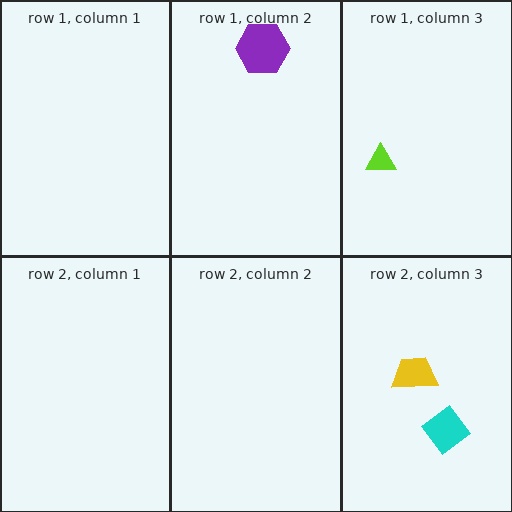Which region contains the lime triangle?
The row 1, column 3 region.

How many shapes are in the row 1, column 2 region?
1.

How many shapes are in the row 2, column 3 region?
2.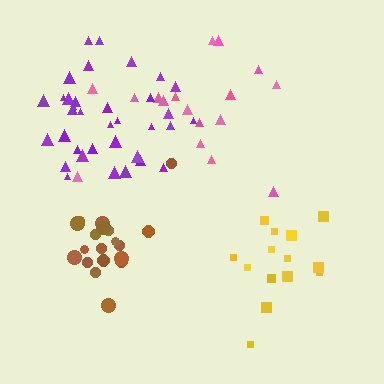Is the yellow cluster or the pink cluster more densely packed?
Yellow.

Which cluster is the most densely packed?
Brown.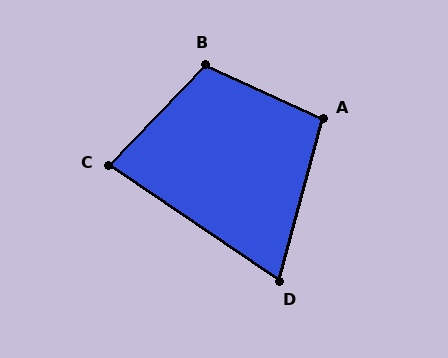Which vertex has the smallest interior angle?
D, at approximately 71 degrees.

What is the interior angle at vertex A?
Approximately 100 degrees (obtuse).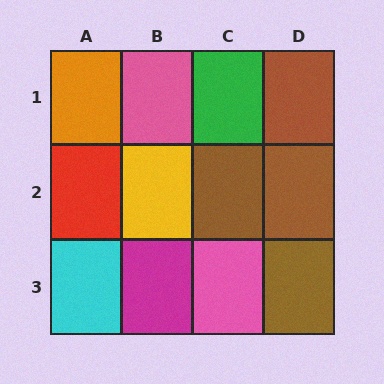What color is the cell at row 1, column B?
Pink.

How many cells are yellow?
1 cell is yellow.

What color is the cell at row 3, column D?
Brown.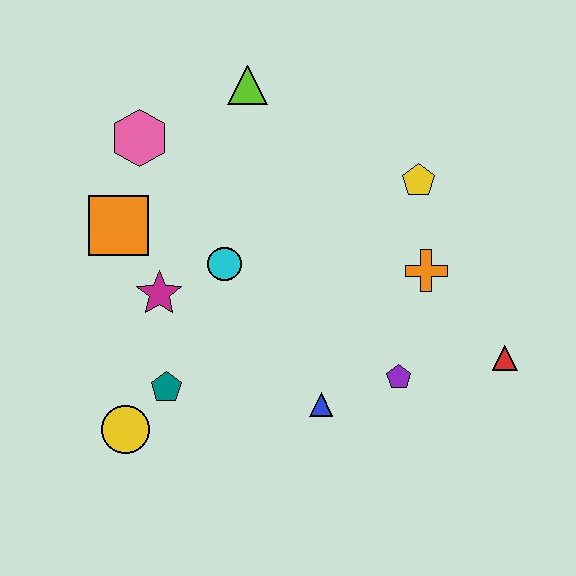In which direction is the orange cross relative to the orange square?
The orange cross is to the right of the orange square.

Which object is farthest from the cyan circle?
The red triangle is farthest from the cyan circle.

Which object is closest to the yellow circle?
The teal pentagon is closest to the yellow circle.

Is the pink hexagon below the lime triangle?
Yes